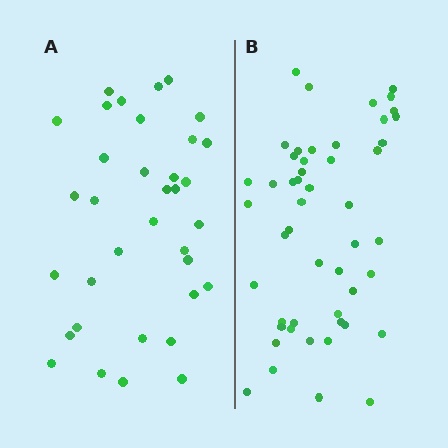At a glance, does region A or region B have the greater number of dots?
Region B (the right region) has more dots.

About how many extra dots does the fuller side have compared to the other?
Region B has approximately 15 more dots than region A.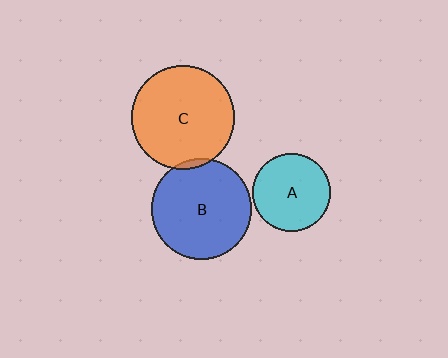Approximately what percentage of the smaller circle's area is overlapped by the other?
Approximately 5%.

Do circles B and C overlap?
Yes.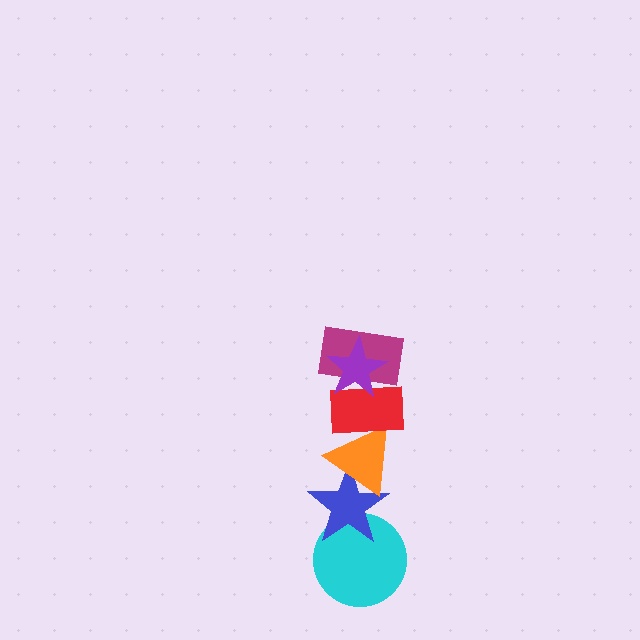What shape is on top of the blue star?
The orange triangle is on top of the blue star.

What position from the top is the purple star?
The purple star is 1st from the top.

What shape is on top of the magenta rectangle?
The purple star is on top of the magenta rectangle.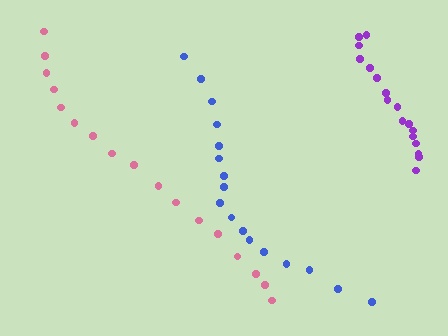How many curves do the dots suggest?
There are 3 distinct paths.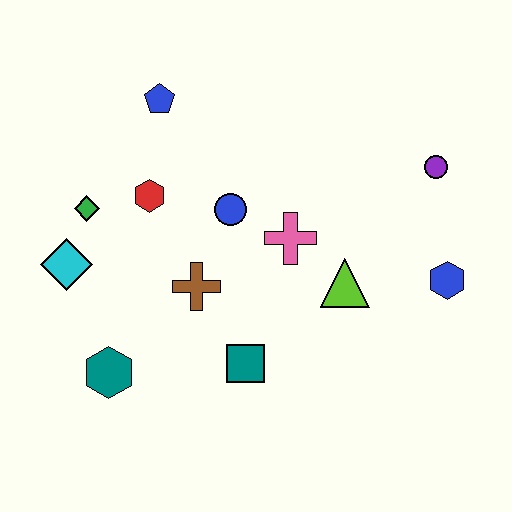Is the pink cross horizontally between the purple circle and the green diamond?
Yes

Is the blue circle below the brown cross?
No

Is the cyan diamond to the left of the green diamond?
Yes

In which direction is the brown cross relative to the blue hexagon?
The brown cross is to the left of the blue hexagon.